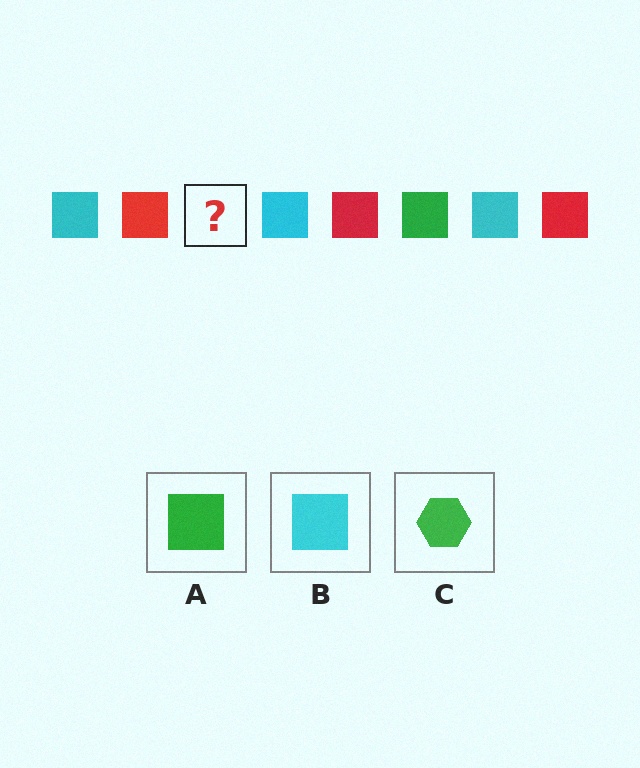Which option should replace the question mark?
Option A.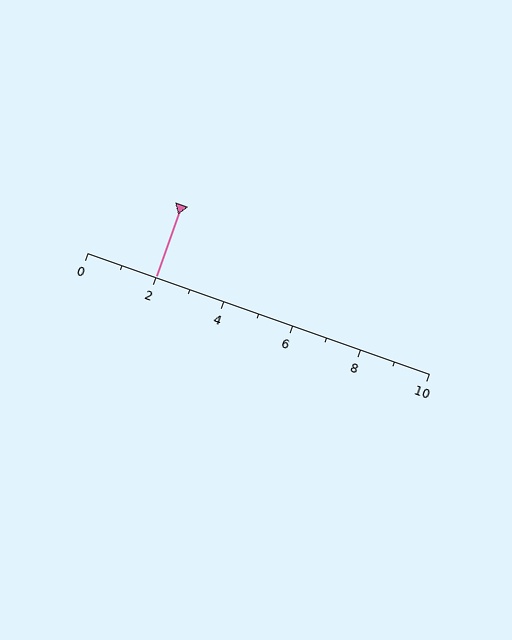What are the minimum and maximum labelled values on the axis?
The axis runs from 0 to 10.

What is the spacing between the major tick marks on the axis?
The major ticks are spaced 2 apart.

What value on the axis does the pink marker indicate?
The marker indicates approximately 2.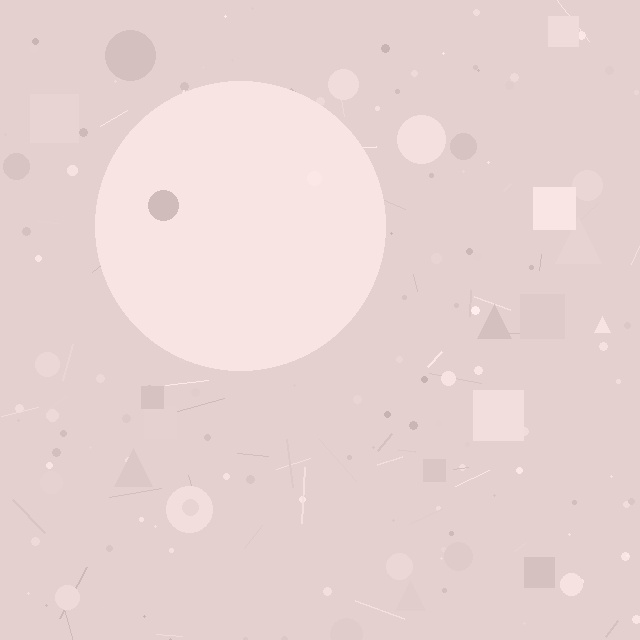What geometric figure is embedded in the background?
A circle is embedded in the background.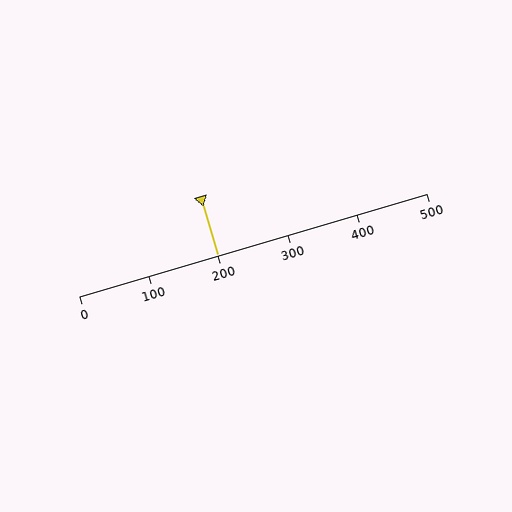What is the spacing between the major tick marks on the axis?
The major ticks are spaced 100 apart.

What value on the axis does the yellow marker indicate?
The marker indicates approximately 200.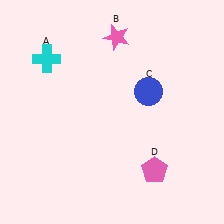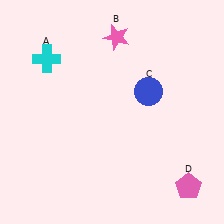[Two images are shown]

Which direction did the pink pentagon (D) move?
The pink pentagon (D) moved right.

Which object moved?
The pink pentagon (D) moved right.